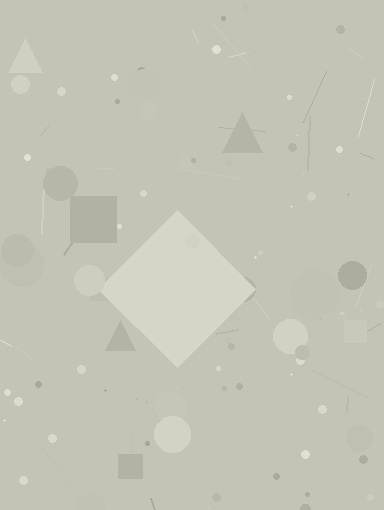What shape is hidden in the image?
A diamond is hidden in the image.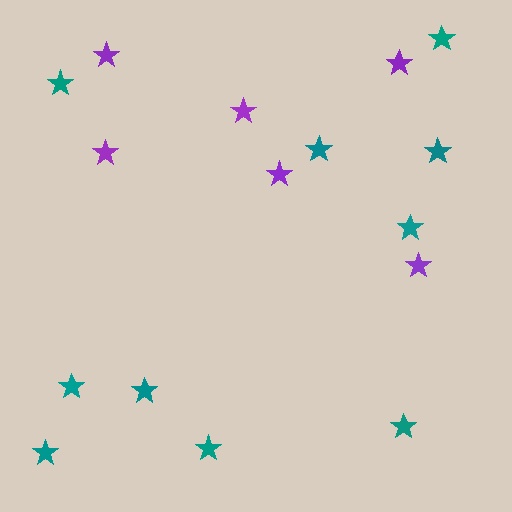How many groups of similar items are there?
There are 2 groups: one group of purple stars (6) and one group of teal stars (10).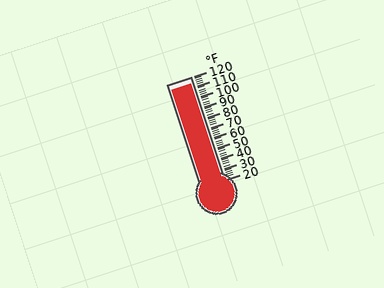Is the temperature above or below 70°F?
The temperature is above 70°F.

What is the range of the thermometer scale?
The thermometer scale ranges from 20°F to 120°F.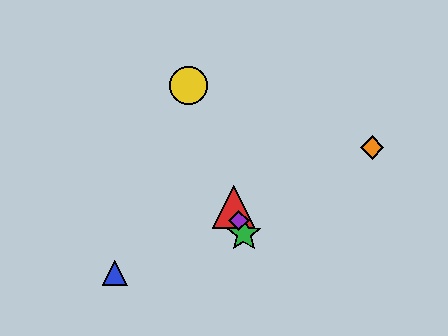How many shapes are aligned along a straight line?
4 shapes (the red triangle, the green star, the yellow circle, the purple diamond) are aligned along a straight line.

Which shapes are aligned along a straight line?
The red triangle, the green star, the yellow circle, the purple diamond are aligned along a straight line.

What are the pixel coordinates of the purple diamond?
The purple diamond is at (239, 221).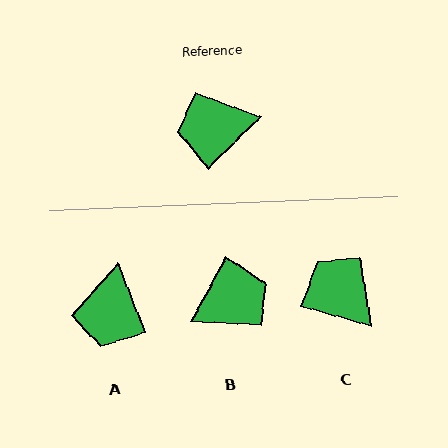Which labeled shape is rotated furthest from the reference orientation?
B, about 162 degrees away.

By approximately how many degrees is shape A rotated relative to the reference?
Approximately 68 degrees counter-clockwise.